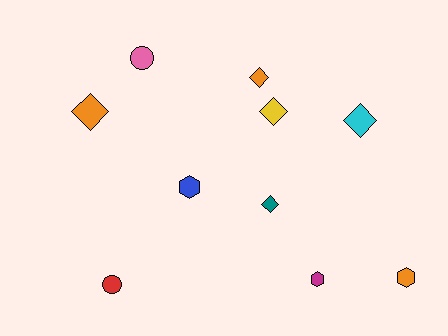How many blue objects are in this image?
There is 1 blue object.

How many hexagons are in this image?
There are 3 hexagons.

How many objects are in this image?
There are 10 objects.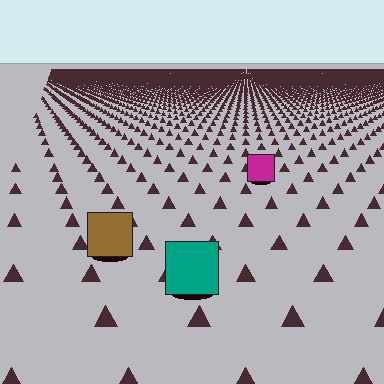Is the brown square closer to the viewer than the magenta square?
Yes. The brown square is closer — you can tell from the texture gradient: the ground texture is coarser near it.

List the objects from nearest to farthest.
From nearest to farthest: the teal square, the brown square, the magenta square.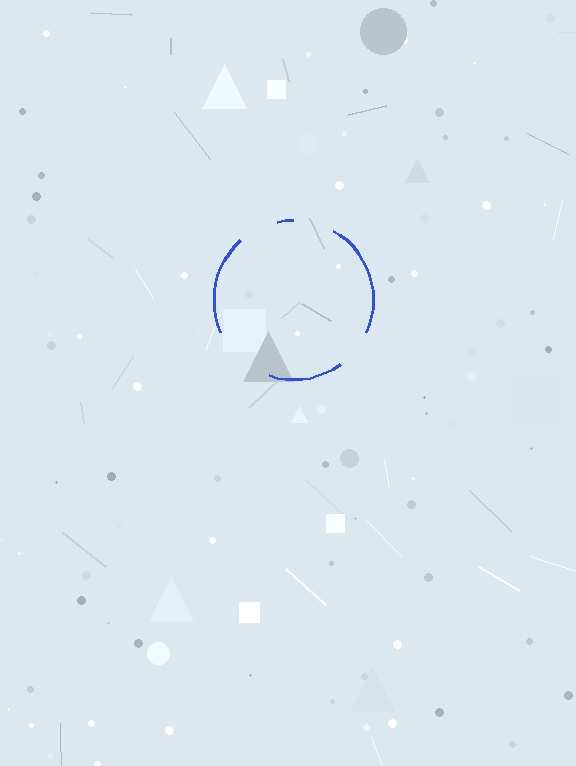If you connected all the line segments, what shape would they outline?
They would outline a circle.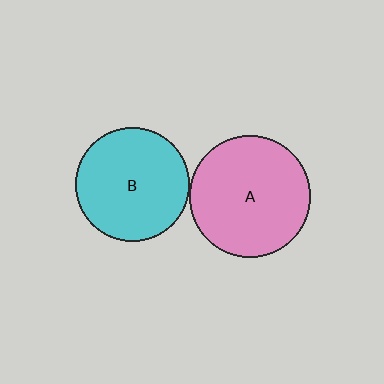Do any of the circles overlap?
No, none of the circles overlap.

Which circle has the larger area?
Circle A (pink).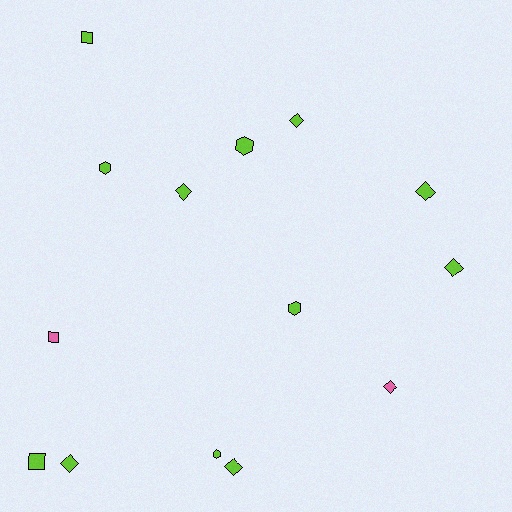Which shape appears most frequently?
Diamond, with 7 objects.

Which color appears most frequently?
Lime, with 12 objects.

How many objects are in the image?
There are 14 objects.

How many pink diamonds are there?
There is 1 pink diamond.